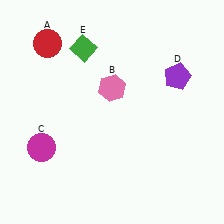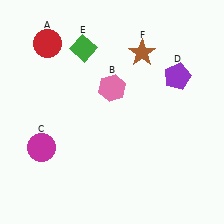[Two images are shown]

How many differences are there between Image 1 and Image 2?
There is 1 difference between the two images.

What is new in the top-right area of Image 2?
A brown star (F) was added in the top-right area of Image 2.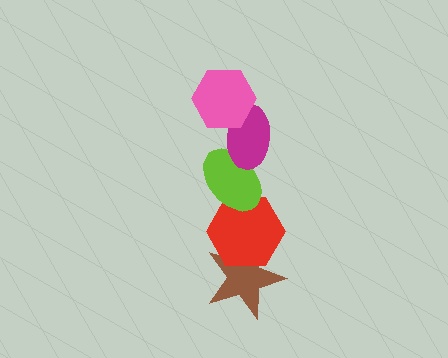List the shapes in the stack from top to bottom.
From top to bottom: the pink hexagon, the magenta ellipse, the lime ellipse, the red hexagon, the brown star.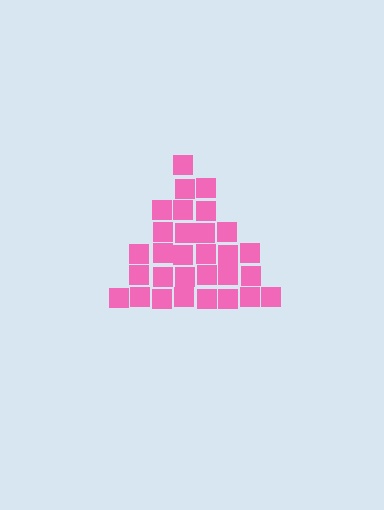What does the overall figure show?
The overall figure shows a triangle.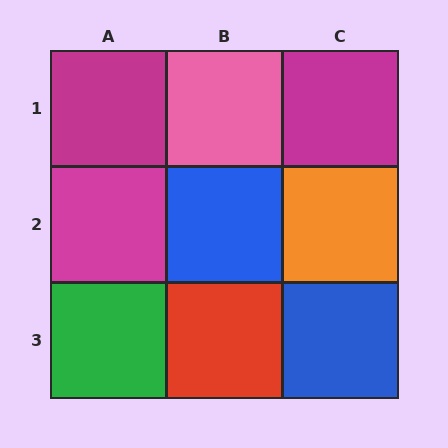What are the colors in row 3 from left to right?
Green, red, blue.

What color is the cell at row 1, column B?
Pink.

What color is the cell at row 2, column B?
Blue.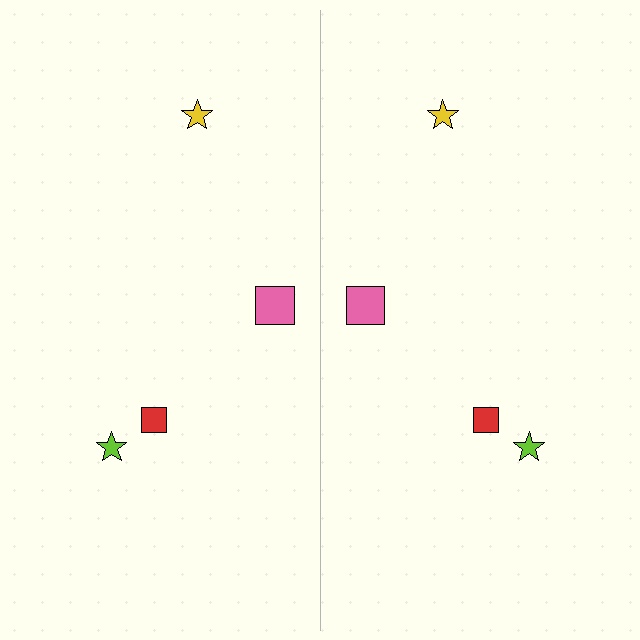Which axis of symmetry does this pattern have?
The pattern has a vertical axis of symmetry running through the center of the image.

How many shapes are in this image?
There are 8 shapes in this image.